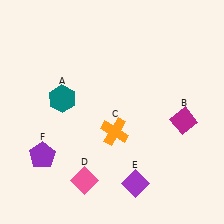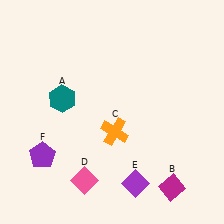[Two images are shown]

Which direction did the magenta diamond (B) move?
The magenta diamond (B) moved down.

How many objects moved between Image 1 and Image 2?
1 object moved between the two images.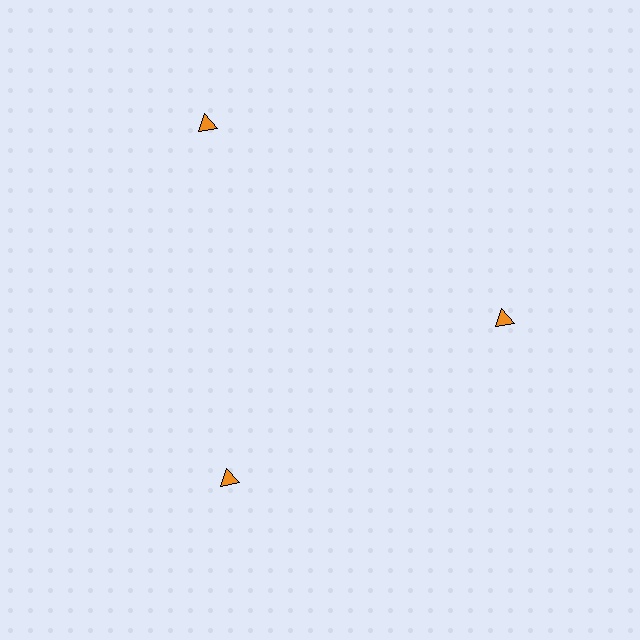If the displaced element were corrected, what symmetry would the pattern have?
It would have 3-fold rotational symmetry — the pattern would map onto itself every 120 degrees.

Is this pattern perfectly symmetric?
No. The 3 orange triangles are arranged in a ring, but one element near the 11 o'clock position is pushed outward from the center, breaking the 3-fold rotational symmetry.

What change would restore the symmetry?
The symmetry would be restored by moving it inward, back onto the ring so that all 3 triangles sit at equal angles and equal distance from the center.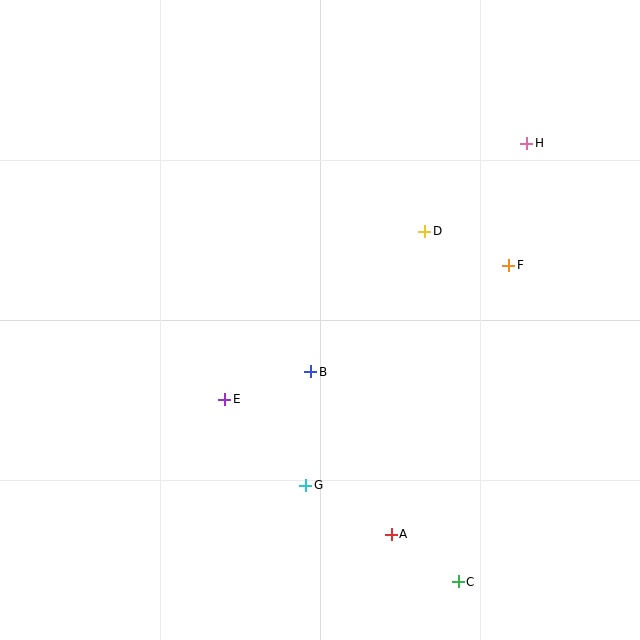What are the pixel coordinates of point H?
Point H is at (527, 143).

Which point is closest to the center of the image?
Point B at (311, 372) is closest to the center.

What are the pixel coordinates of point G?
Point G is at (306, 485).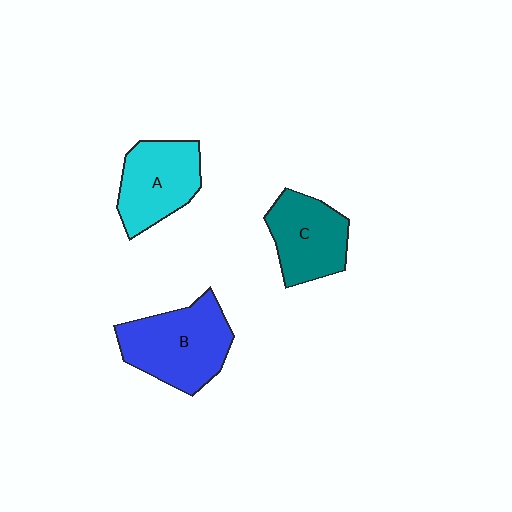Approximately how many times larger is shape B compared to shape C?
Approximately 1.3 times.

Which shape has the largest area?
Shape B (blue).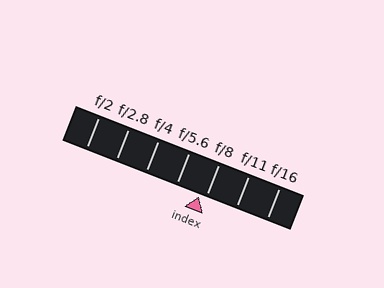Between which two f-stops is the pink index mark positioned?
The index mark is between f/5.6 and f/8.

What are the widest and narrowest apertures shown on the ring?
The widest aperture shown is f/2 and the narrowest is f/16.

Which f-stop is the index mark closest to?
The index mark is closest to f/8.